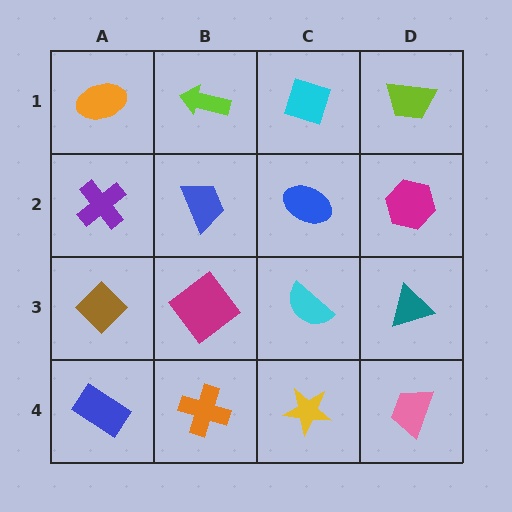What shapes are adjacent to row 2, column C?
A cyan diamond (row 1, column C), a cyan semicircle (row 3, column C), a blue trapezoid (row 2, column B), a magenta hexagon (row 2, column D).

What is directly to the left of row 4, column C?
An orange cross.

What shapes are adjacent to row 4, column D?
A teal triangle (row 3, column D), a yellow star (row 4, column C).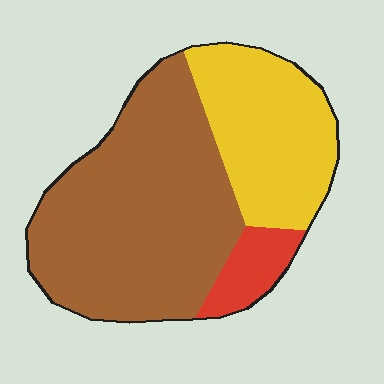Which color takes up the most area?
Brown, at roughly 60%.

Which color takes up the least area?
Red, at roughly 10%.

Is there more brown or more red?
Brown.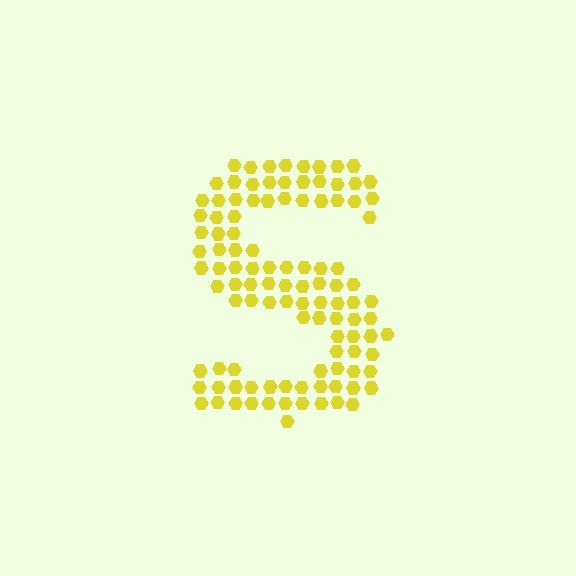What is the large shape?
The large shape is the letter S.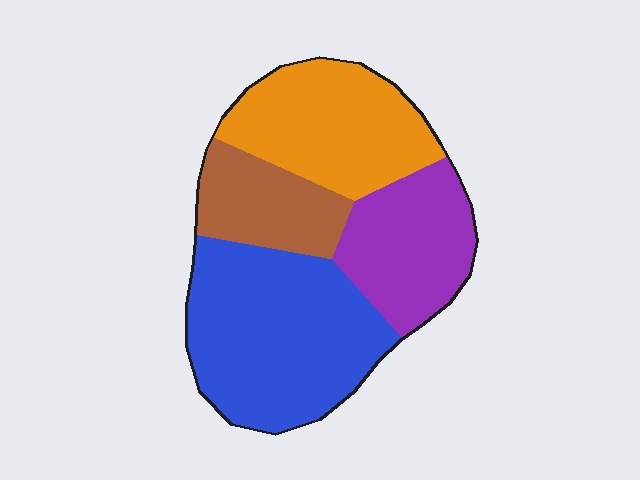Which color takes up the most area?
Blue, at roughly 40%.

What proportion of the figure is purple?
Purple takes up about one fifth (1/5) of the figure.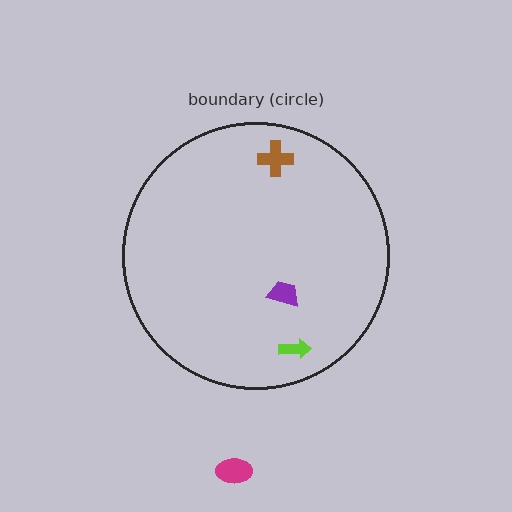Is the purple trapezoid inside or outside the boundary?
Inside.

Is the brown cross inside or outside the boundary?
Inside.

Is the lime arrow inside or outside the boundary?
Inside.